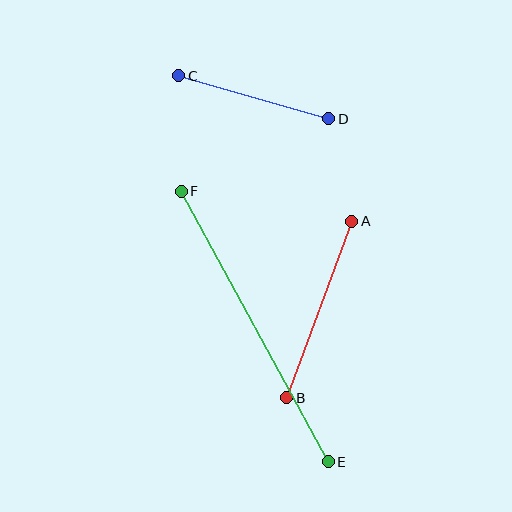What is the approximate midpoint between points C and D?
The midpoint is at approximately (254, 97) pixels.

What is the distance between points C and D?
The distance is approximately 156 pixels.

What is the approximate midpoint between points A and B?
The midpoint is at approximately (319, 310) pixels.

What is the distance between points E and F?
The distance is approximately 308 pixels.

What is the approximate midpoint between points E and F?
The midpoint is at approximately (255, 327) pixels.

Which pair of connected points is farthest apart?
Points E and F are farthest apart.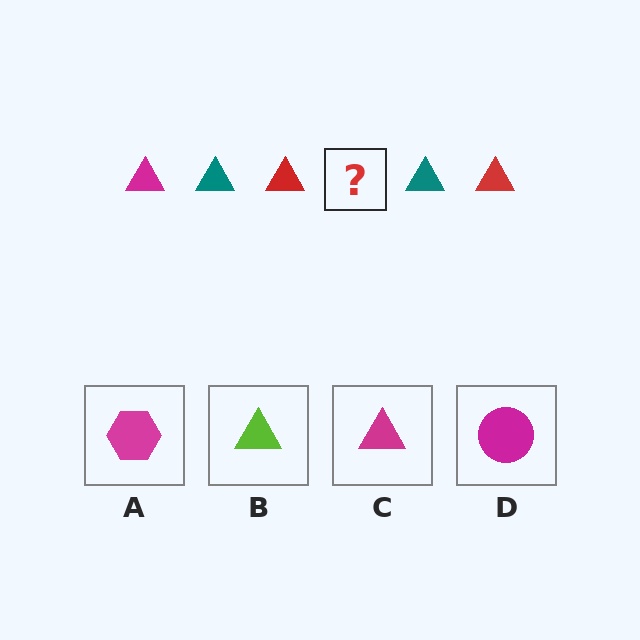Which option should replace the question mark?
Option C.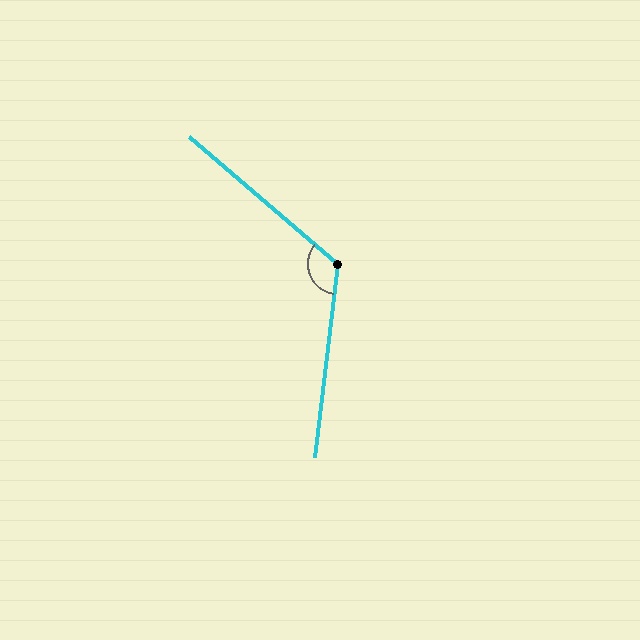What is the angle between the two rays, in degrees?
Approximately 124 degrees.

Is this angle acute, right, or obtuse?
It is obtuse.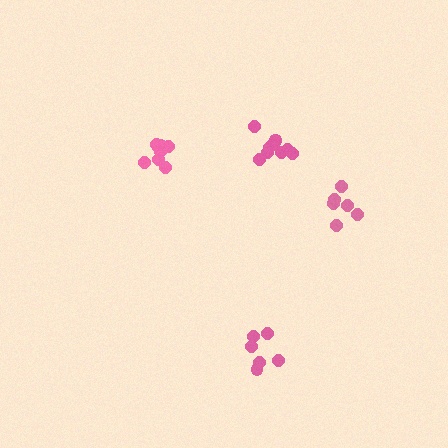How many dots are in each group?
Group 1: 9 dots, Group 2: 10 dots, Group 3: 6 dots, Group 4: 6 dots (31 total).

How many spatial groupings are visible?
There are 4 spatial groupings.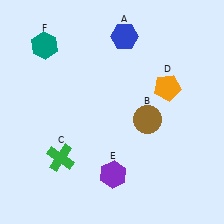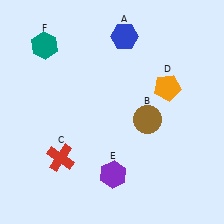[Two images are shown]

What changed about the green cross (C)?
In Image 1, C is green. In Image 2, it changed to red.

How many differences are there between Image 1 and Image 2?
There is 1 difference between the two images.